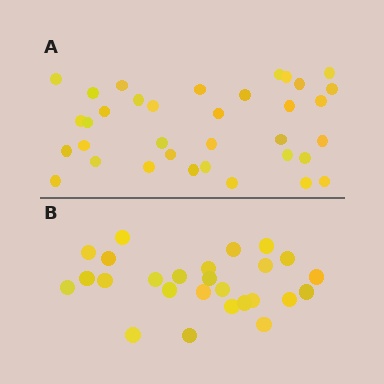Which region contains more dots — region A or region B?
Region A (the top region) has more dots.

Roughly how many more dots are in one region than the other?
Region A has roughly 8 or so more dots than region B.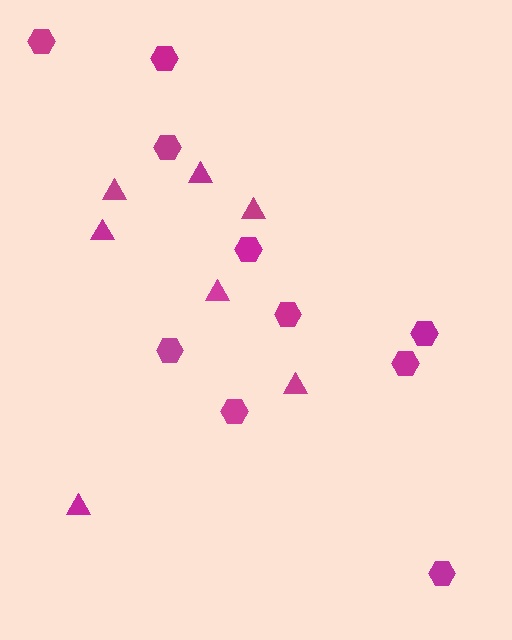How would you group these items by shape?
There are 2 groups: one group of triangles (7) and one group of hexagons (10).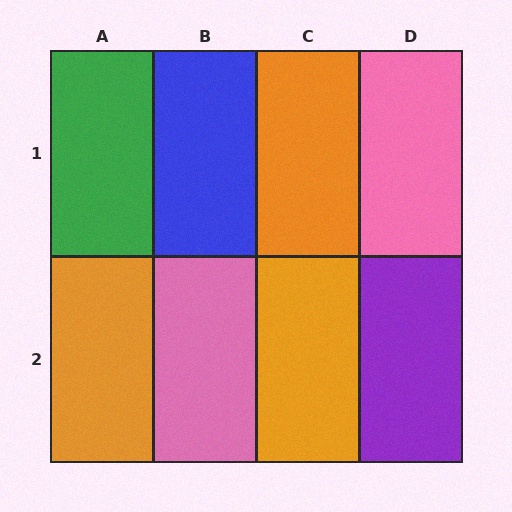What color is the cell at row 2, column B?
Pink.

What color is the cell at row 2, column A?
Orange.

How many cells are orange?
3 cells are orange.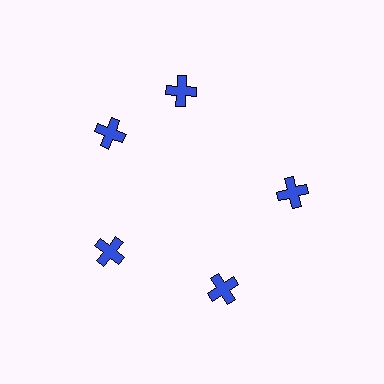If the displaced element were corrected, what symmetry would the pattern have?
It would have 5-fold rotational symmetry — the pattern would map onto itself every 72 degrees.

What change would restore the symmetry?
The symmetry would be restored by rotating it back into even spacing with its neighbors so that all 5 crosses sit at equal angles and equal distance from the center.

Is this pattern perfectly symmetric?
No. The 5 blue crosses are arranged in a ring, but one element near the 1 o'clock position is rotated out of alignment along the ring, breaking the 5-fold rotational symmetry.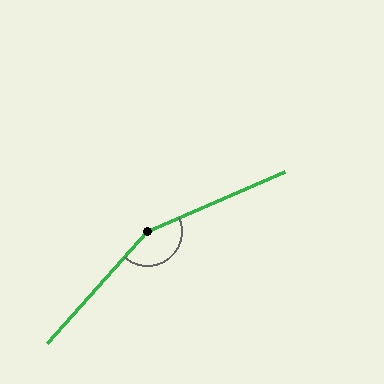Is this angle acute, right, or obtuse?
It is obtuse.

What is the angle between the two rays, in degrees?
Approximately 155 degrees.